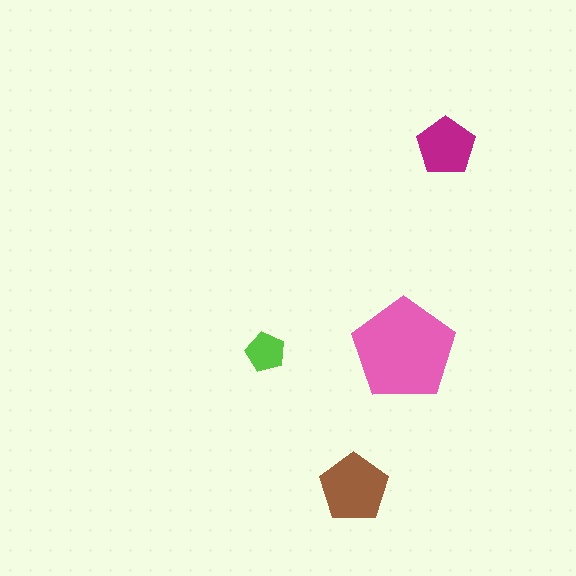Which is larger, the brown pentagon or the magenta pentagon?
The brown one.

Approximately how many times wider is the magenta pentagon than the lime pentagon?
About 1.5 times wider.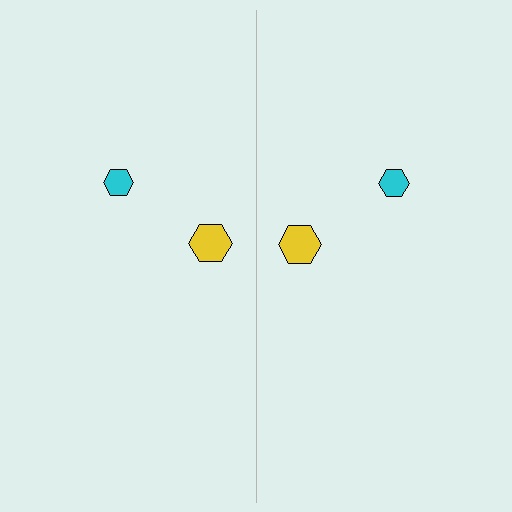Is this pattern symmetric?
Yes, this pattern has bilateral (reflection) symmetry.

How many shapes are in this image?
There are 4 shapes in this image.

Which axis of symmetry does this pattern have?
The pattern has a vertical axis of symmetry running through the center of the image.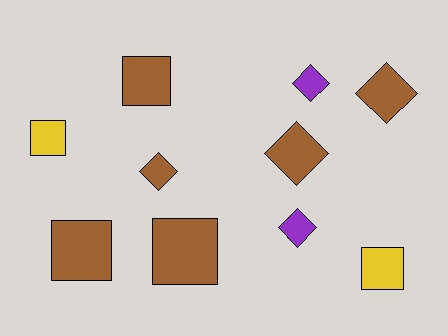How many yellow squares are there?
There are 2 yellow squares.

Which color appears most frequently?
Brown, with 6 objects.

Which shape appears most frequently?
Square, with 5 objects.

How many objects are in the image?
There are 10 objects.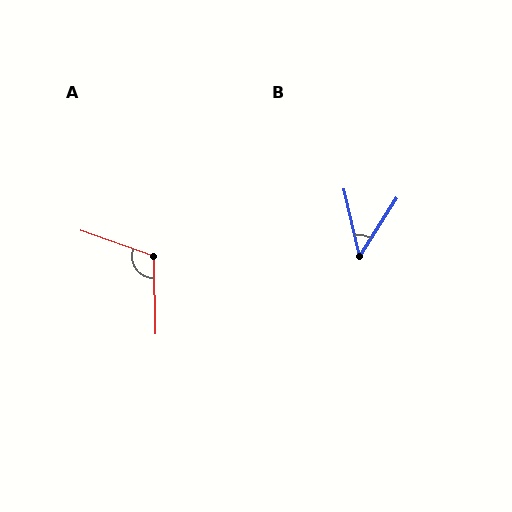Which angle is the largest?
A, at approximately 111 degrees.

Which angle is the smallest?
B, at approximately 46 degrees.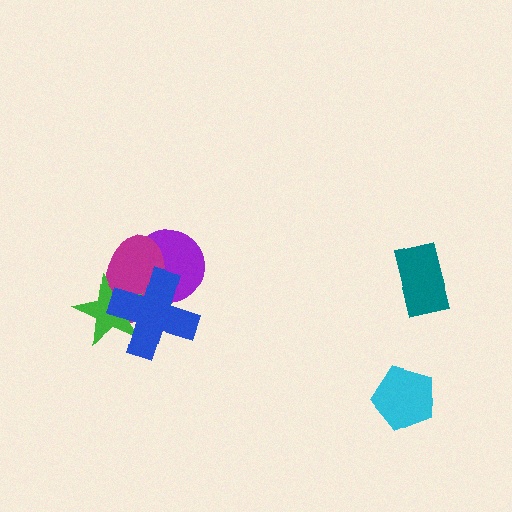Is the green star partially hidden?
Yes, it is partially covered by another shape.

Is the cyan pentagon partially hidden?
No, no other shape covers it.